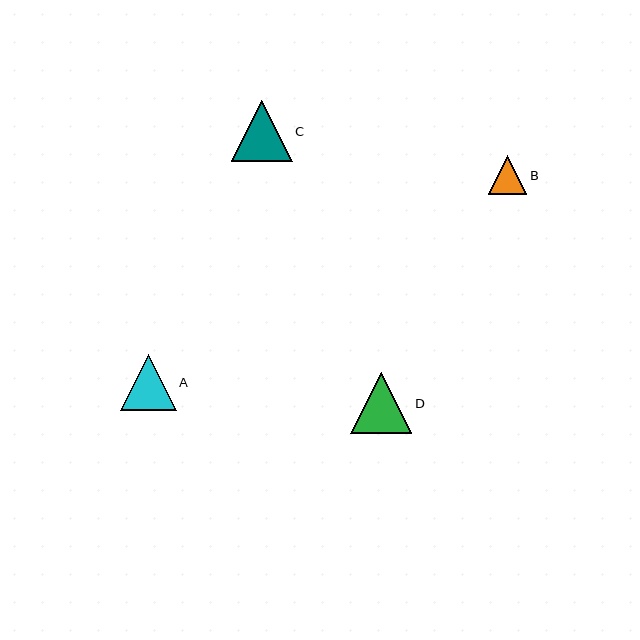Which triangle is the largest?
Triangle C is the largest with a size of approximately 61 pixels.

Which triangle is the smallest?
Triangle B is the smallest with a size of approximately 38 pixels.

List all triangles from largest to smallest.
From largest to smallest: C, D, A, B.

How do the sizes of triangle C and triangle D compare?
Triangle C and triangle D are approximately the same size.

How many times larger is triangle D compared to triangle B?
Triangle D is approximately 1.6 times the size of triangle B.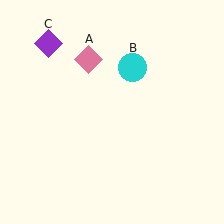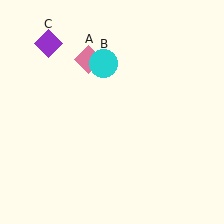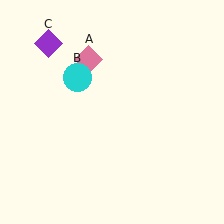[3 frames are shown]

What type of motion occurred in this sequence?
The cyan circle (object B) rotated counterclockwise around the center of the scene.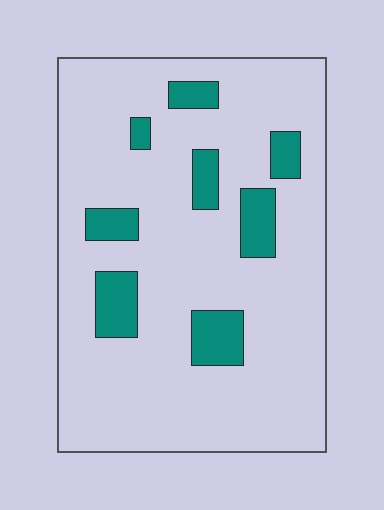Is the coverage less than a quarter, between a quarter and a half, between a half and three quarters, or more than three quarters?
Less than a quarter.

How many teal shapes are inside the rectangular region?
8.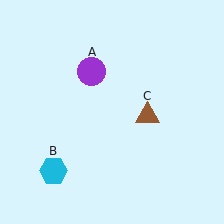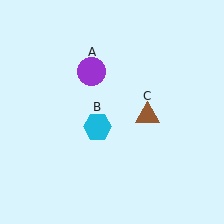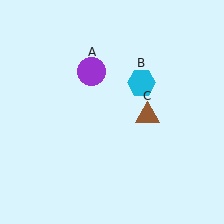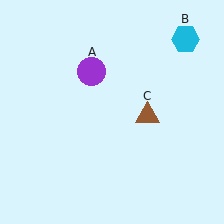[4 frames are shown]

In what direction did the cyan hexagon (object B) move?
The cyan hexagon (object B) moved up and to the right.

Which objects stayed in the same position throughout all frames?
Purple circle (object A) and brown triangle (object C) remained stationary.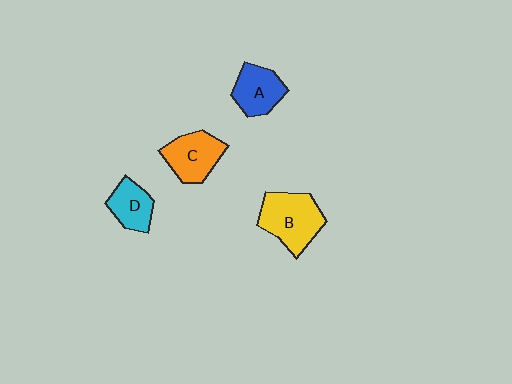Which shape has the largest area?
Shape B (yellow).